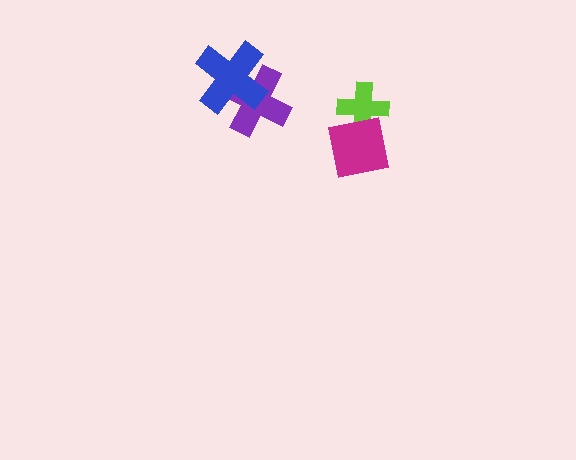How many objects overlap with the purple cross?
1 object overlaps with the purple cross.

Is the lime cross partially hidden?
Yes, it is partially covered by another shape.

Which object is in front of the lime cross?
The magenta square is in front of the lime cross.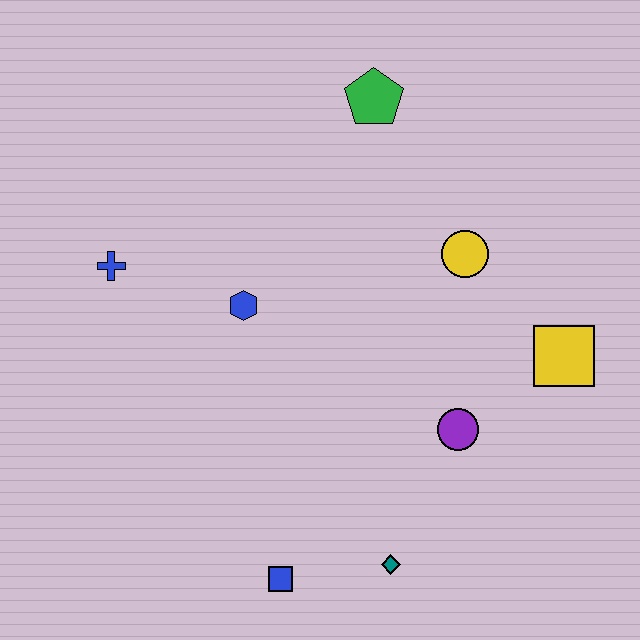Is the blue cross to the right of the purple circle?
No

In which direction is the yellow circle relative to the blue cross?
The yellow circle is to the right of the blue cross.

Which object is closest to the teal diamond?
The blue square is closest to the teal diamond.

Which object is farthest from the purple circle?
The blue cross is farthest from the purple circle.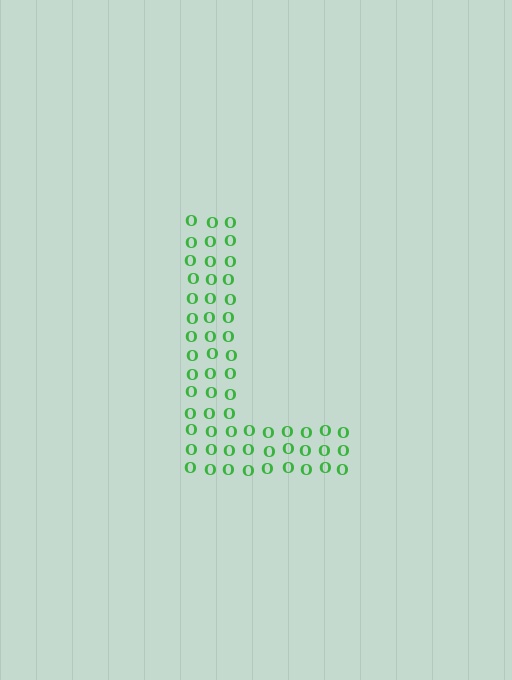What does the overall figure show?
The overall figure shows the letter L.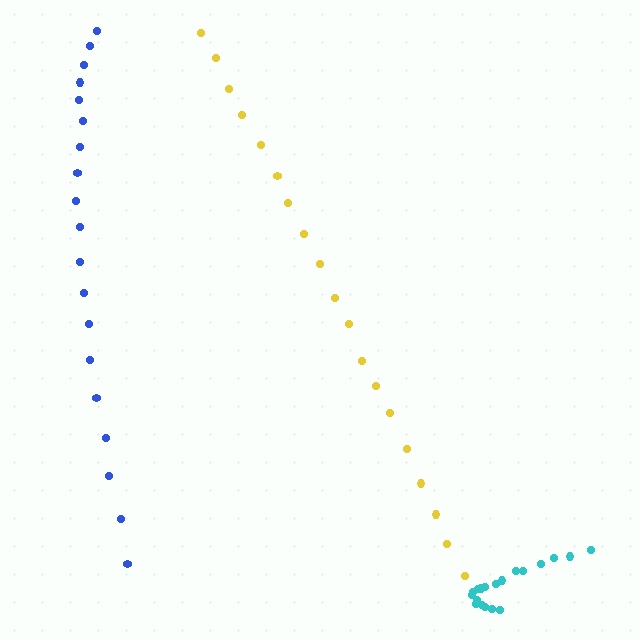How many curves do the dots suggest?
There are 3 distinct paths.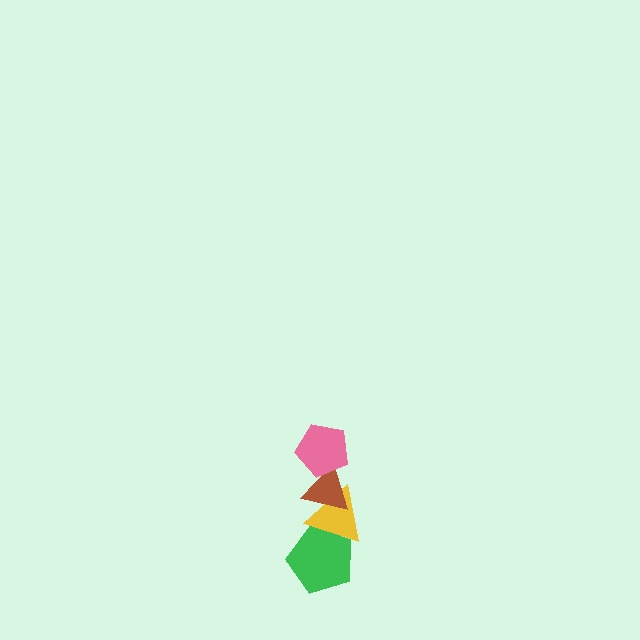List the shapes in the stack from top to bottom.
From top to bottom: the pink pentagon, the brown triangle, the yellow triangle, the green pentagon.